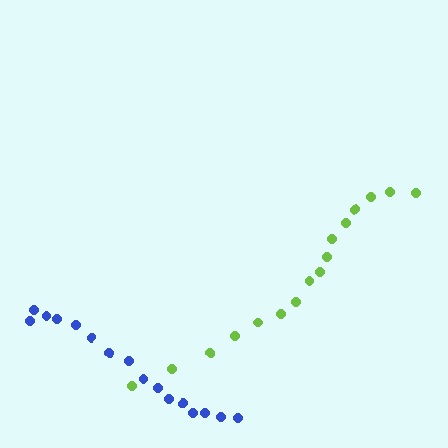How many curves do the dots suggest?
There are 2 distinct paths.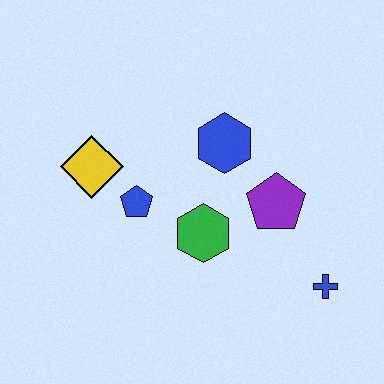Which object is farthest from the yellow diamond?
The blue cross is farthest from the yellow diamond.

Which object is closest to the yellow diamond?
The blue pentagon is closest to the yellow diamond.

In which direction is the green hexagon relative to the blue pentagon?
The green hexagon is to the right of the blue pentagon.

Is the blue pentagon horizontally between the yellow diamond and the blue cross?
Yes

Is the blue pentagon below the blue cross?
No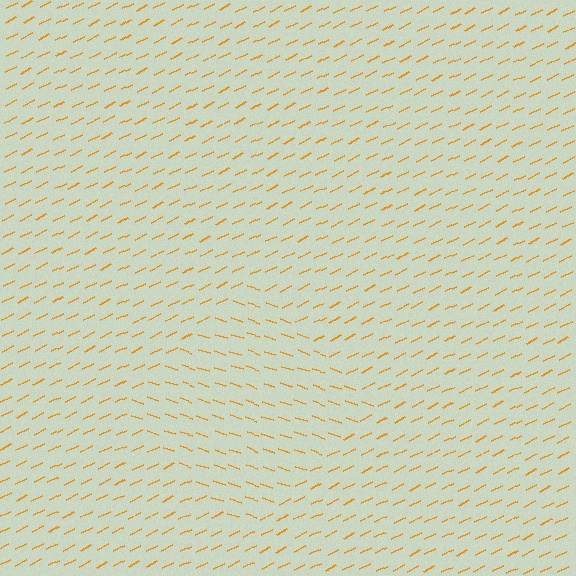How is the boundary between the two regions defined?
The boundary is defined purely by a change in line orientation (approximately 45 degrees difference). All lines are the same color and thickness.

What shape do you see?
I see a diamond.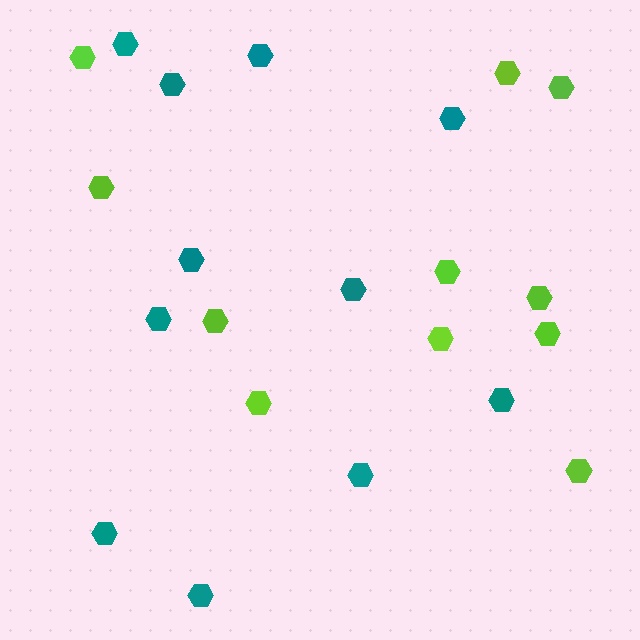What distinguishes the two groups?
There are 2 groups: one group of lime hexagons (11) and one group of teal hexagons (11).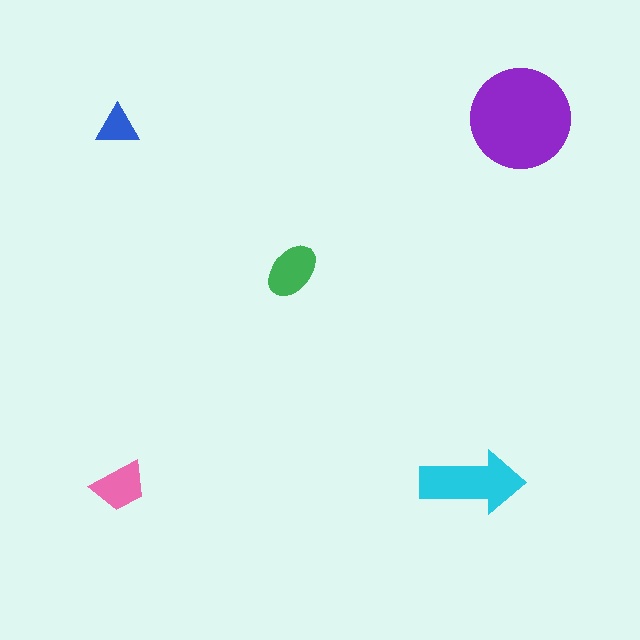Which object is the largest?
The purple circle.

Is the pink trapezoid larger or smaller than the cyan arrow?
Smaller.